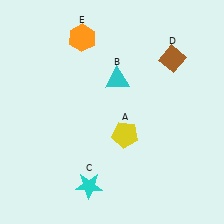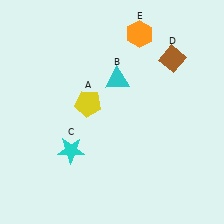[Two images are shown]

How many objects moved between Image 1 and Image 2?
3 objects moved between the two images.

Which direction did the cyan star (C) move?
The cyan star (C) moved up.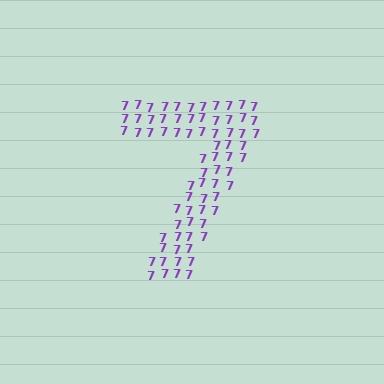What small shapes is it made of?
It is made of small digit 7's.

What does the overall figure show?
The overall figure shows the digit 7.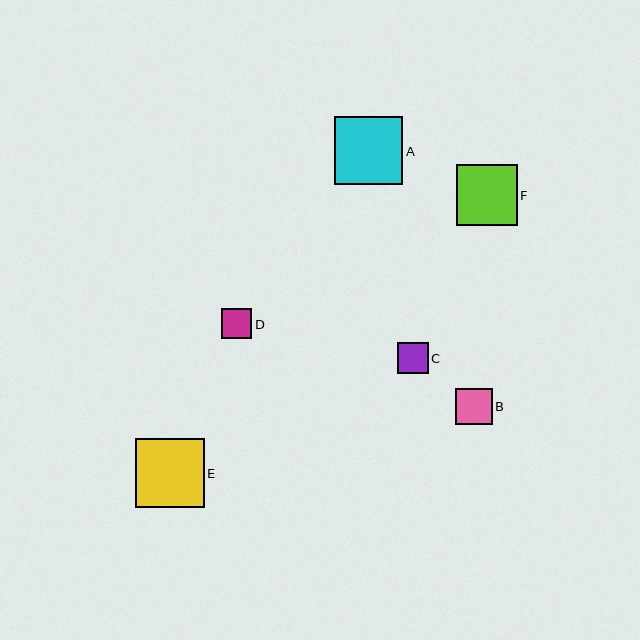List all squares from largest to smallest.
From largest to smallest: E, A, F, B, C, D.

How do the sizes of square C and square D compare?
Square C and square D are approximately the same size.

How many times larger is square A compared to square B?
Square A is approximately 1.9 times the size of square B.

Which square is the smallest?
Square D is the smallest with a size of approximately 30 pixels.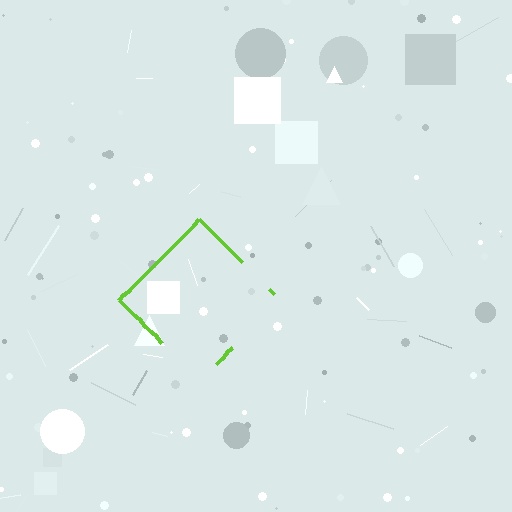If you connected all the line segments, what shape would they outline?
They would outline a diamond.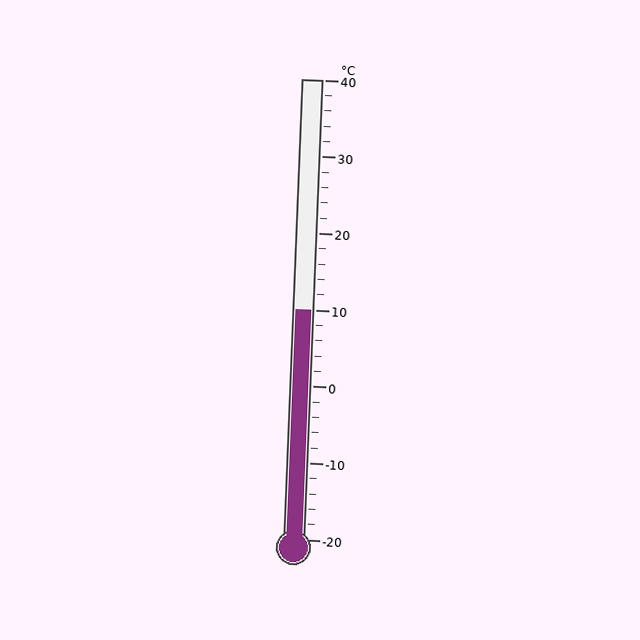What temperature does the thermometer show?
The thermometer shows approximately 10°C.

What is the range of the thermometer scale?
The thermometer scale ranges from -20°C to 40°C.